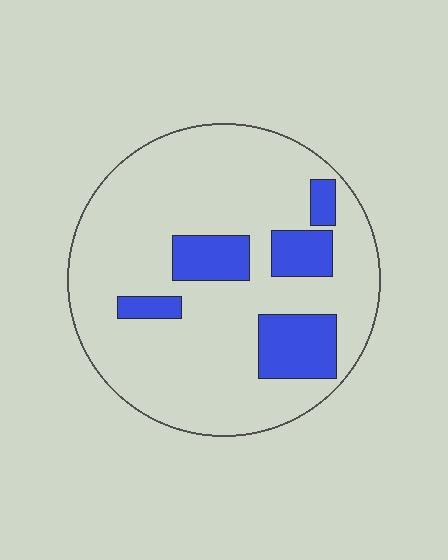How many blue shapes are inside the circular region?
5.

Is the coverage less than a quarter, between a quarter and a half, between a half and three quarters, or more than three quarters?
Less than a quarter.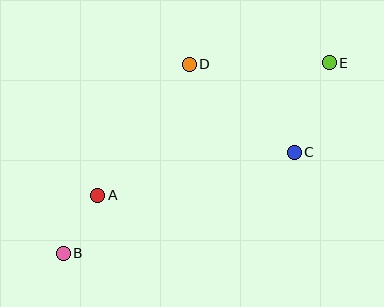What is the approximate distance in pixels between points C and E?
The distance between C and E is approximately 96 pixels.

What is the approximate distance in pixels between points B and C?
The distance between B and C is approximately 252 pixels.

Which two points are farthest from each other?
Points B and E are farthest from each other.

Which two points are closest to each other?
Points A and B are closest to each other.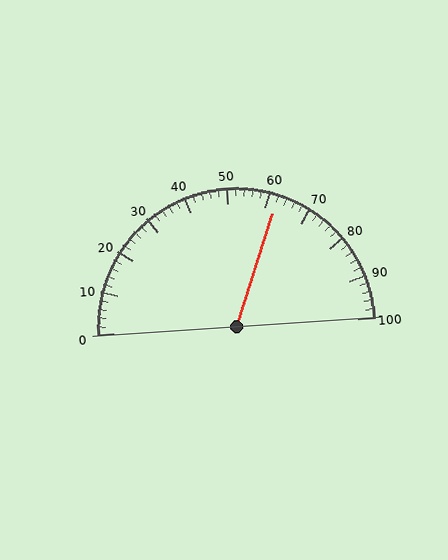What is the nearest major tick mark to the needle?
The nearest major tick mark is 60.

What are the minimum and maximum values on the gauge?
The gauge ranges from 0 to 100.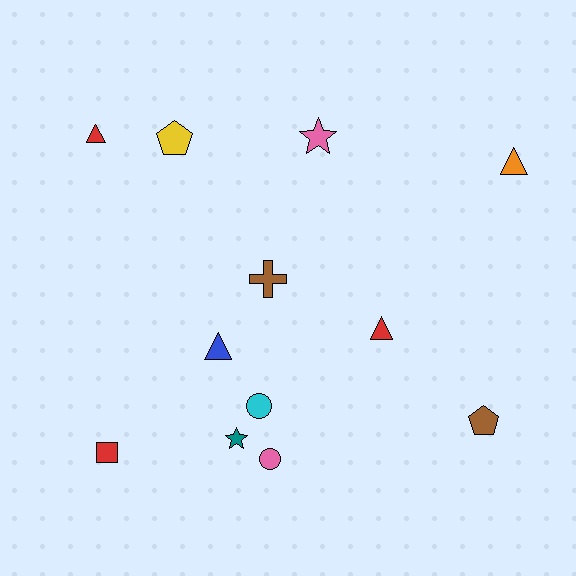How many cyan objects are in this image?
There is 1 cyan object.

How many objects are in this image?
There are 12 objects.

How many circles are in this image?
There are 2 circles.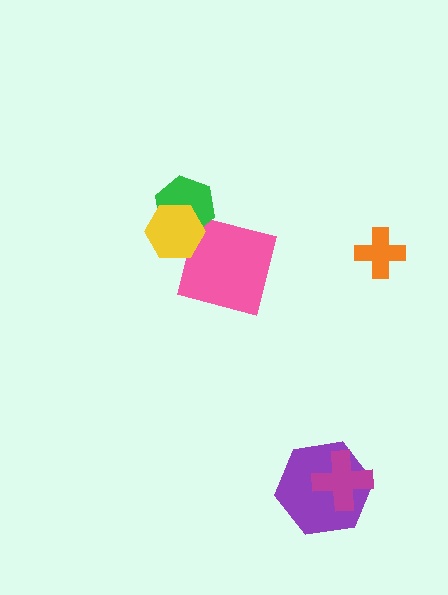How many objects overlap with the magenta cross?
1 object overlaps with the magenta cross.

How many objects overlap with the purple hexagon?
1 object overlaps with the purple hexagon.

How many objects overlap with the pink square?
1 object overlaps with the pink square.